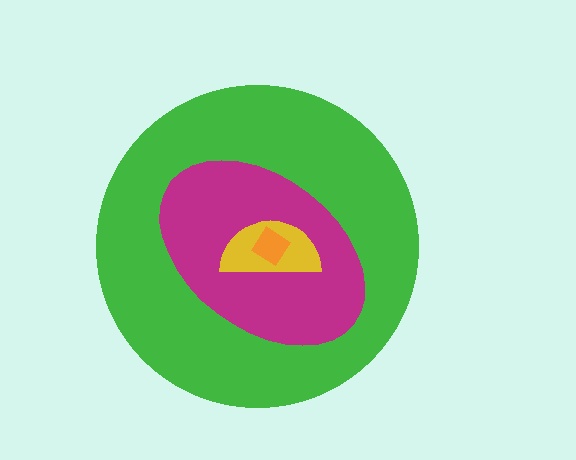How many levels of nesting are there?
4.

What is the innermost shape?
The orange diamond.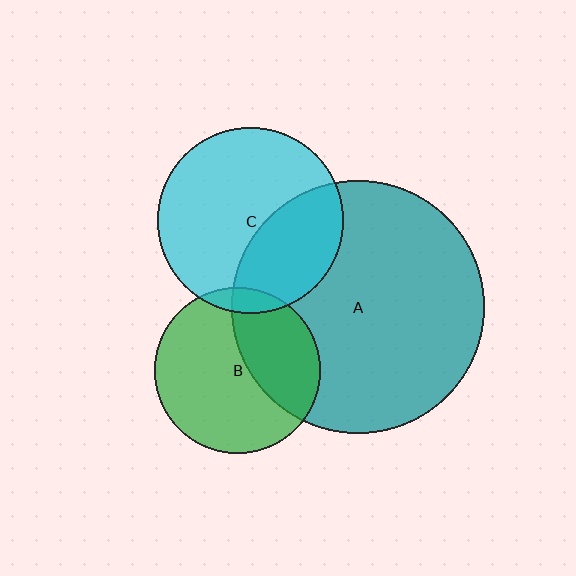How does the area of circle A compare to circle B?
Approximately 2.3 times.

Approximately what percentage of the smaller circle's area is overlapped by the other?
Approximately 35%.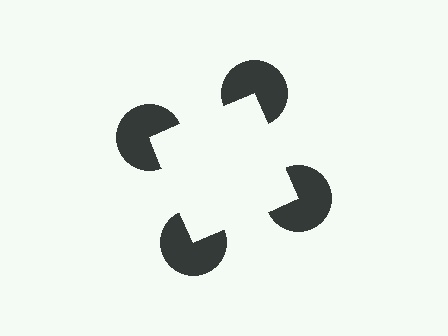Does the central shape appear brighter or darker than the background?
It typically appears slightly brighter than the background, even though no actual brightness change is drawn.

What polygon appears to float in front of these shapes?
An illusory square — its edges are inferred from the aligned wedge cuts in the pac-man discs, not physically drawn.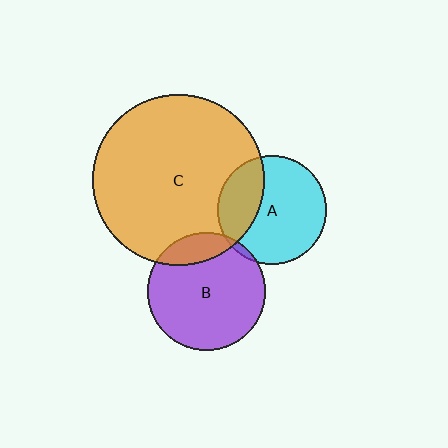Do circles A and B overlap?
Yes.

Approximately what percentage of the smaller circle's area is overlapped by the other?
Approximately 5%.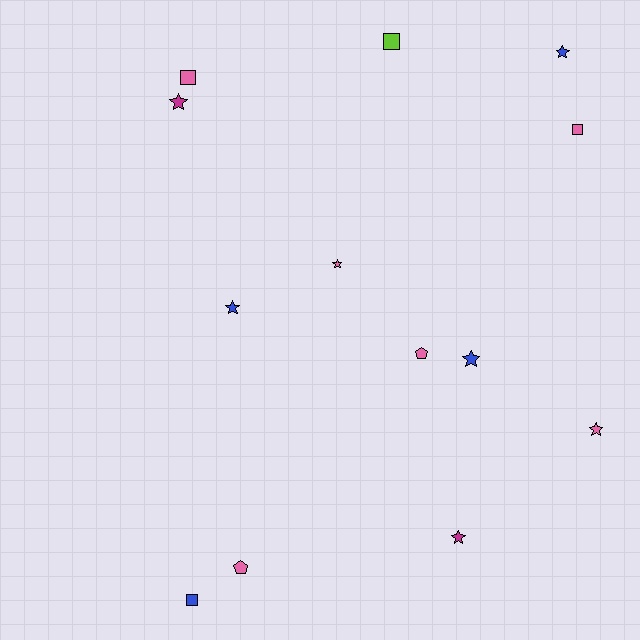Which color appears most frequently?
Pink, with 6 objects.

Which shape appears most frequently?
Star, with 7 objects.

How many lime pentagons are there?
There are no lime pentagons.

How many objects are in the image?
There are 13 objects.